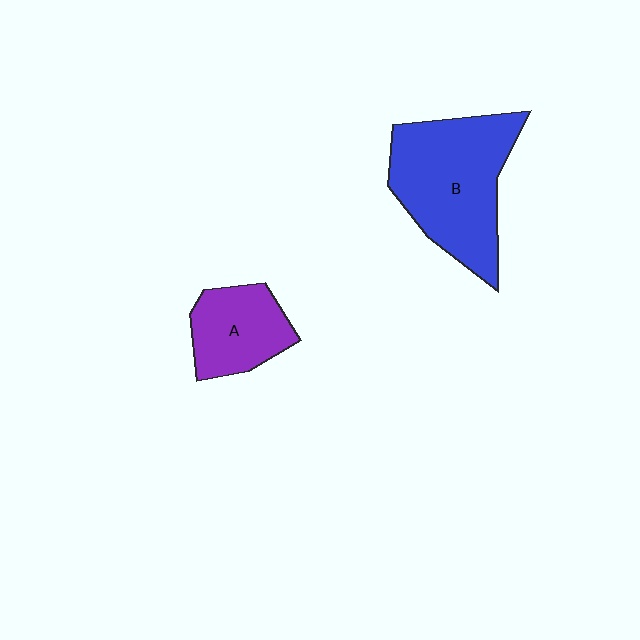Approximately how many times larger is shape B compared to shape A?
Approximately 1.9 times.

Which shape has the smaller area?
Shape A (purple).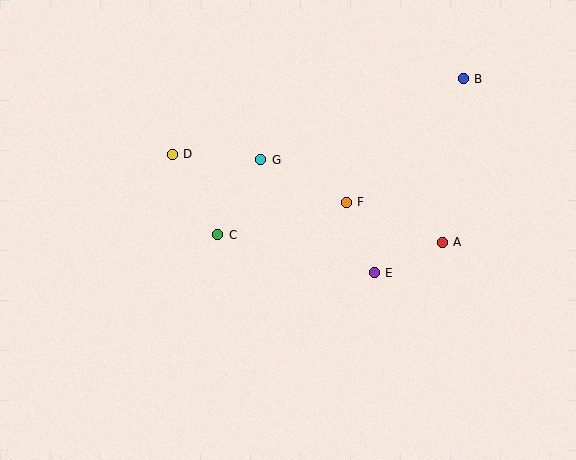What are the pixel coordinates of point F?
Point F is at (346, 202).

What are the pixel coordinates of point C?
Point C is at (217, 235).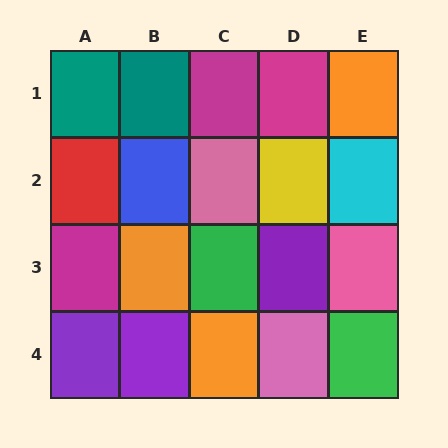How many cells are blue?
1 cell is blue.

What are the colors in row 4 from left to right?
Purple, purple, orange, pink, green.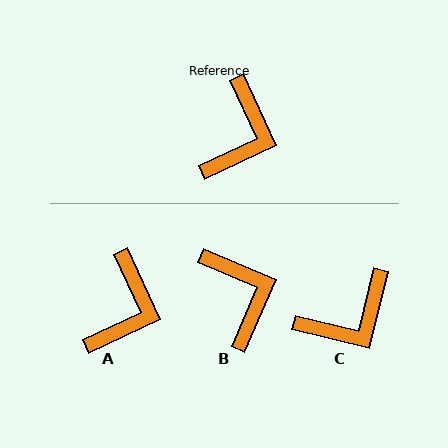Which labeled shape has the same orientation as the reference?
A.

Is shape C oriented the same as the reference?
No, it is off by about 39 degrees.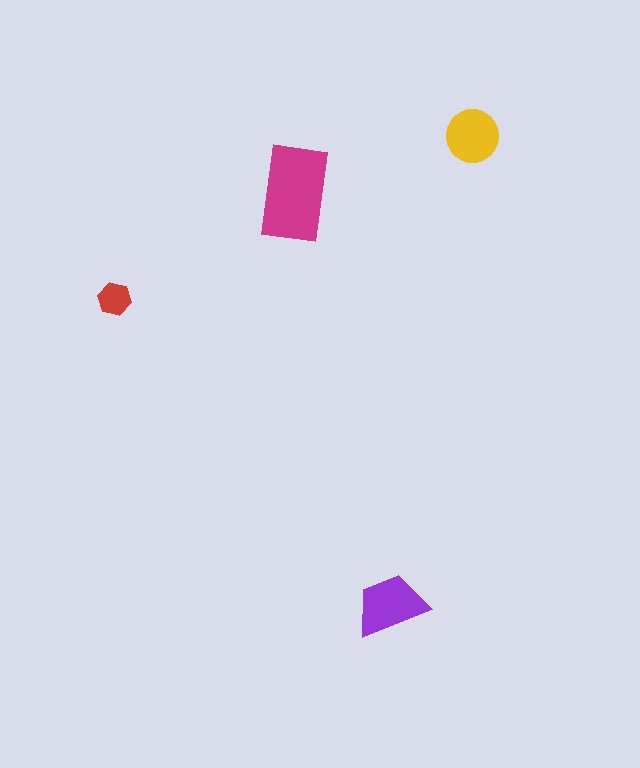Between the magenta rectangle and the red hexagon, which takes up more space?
The magenta rectangle.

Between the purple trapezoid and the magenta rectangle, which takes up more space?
The magenta rectangle.